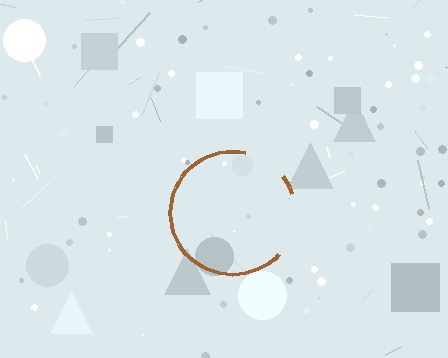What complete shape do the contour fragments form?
The contour fragments form a circle.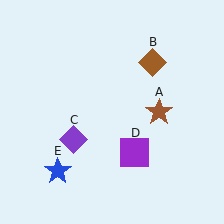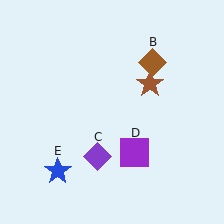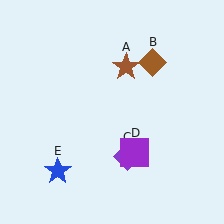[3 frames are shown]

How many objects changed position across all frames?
2 objects changed position: brown star (object A), purple diamond (object C).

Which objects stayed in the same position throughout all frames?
Brown diamond (object B) and purple square (object D) and blue star (object E) remained stationary.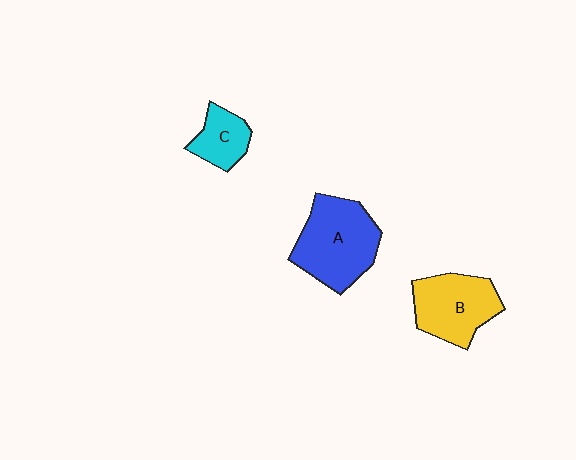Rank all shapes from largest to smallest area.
From largest to smallest: A (blue), B (yellow), C (cyan).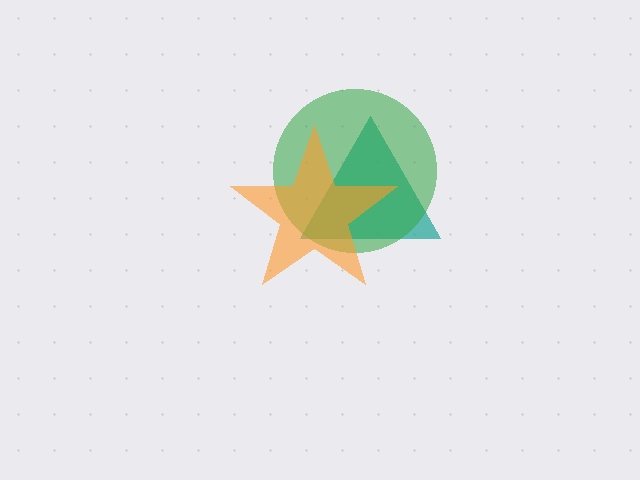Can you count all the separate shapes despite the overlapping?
Yes, there are 3 separate shapes.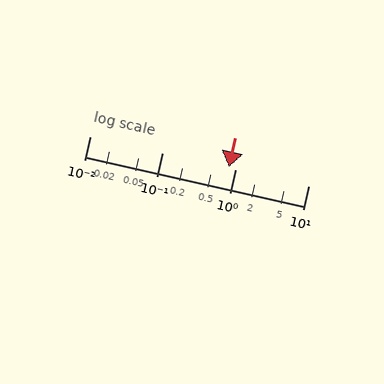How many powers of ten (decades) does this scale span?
The scale spans 3 decades, from 0.01 to 10.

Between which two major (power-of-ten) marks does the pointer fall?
The pointer is between 0.1 and 1.